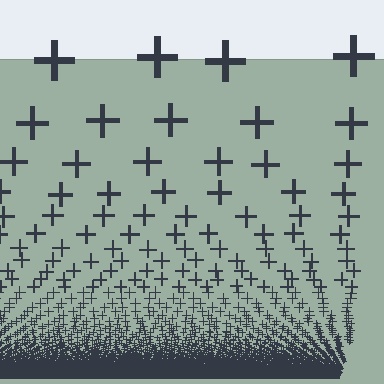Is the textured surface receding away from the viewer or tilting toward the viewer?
The surface appears to tilt toward the viewer. Texture elements get larger and sparser toward the top.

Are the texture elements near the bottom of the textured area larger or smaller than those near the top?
Smaller. The gradient is inverted — elements near the bottom are smaller and denser.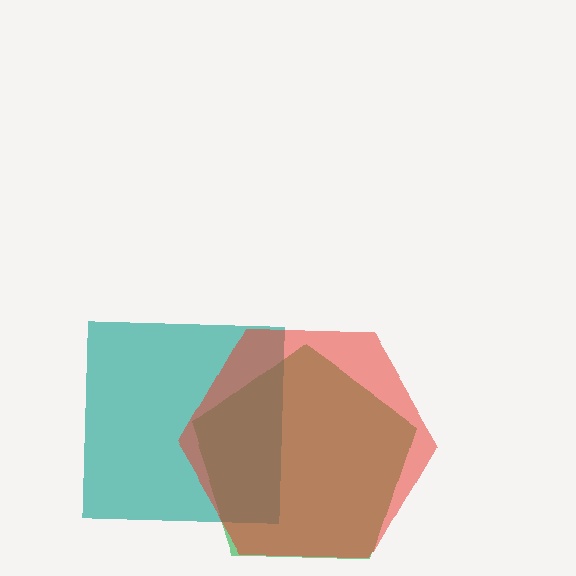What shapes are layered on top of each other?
The layered shapes are: a green pentagon, a teal square, a red hexagon.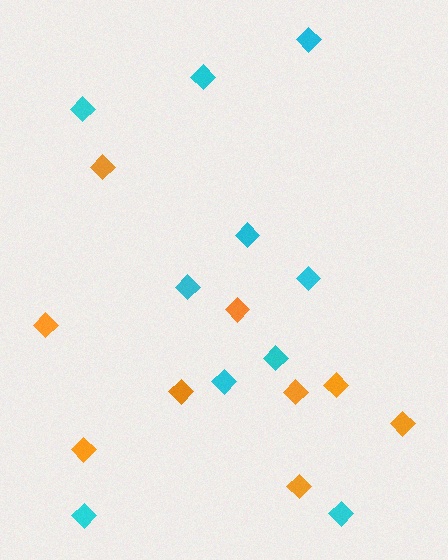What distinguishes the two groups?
There are 2 groups: one group of orange diamonds (9) and one group of cyan diamonds (10).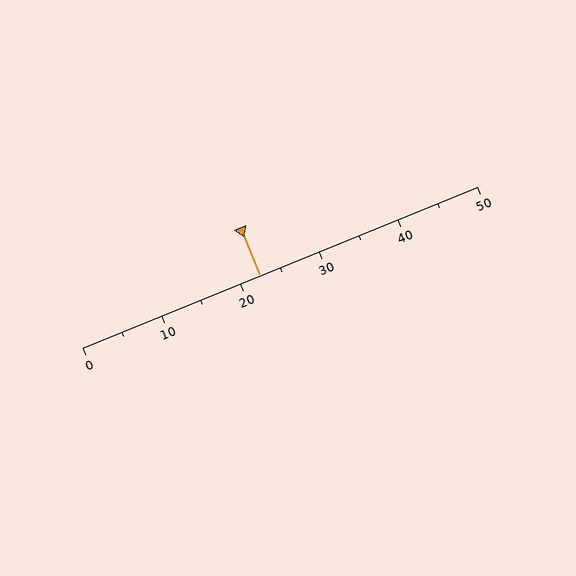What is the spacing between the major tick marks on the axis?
The major ticks are spaced 10 apart.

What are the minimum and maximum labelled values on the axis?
The axis runs from 0 to 50.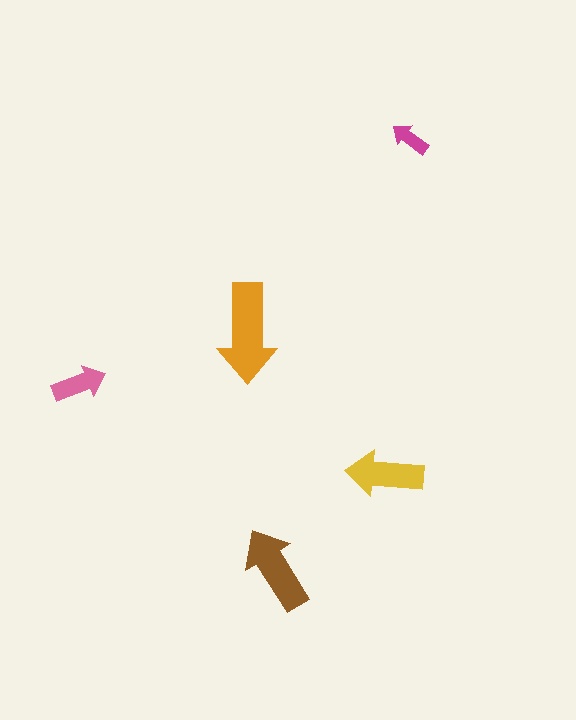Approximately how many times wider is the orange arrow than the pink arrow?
About 2 times wider.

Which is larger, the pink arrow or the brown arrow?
The brown one.